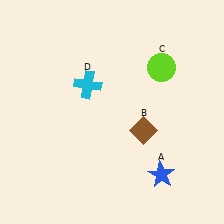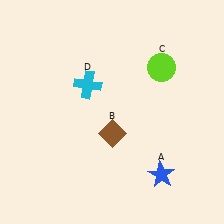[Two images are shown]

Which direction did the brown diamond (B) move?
The brown diamond (B) moved left.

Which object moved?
The brown diamond (B) moved left.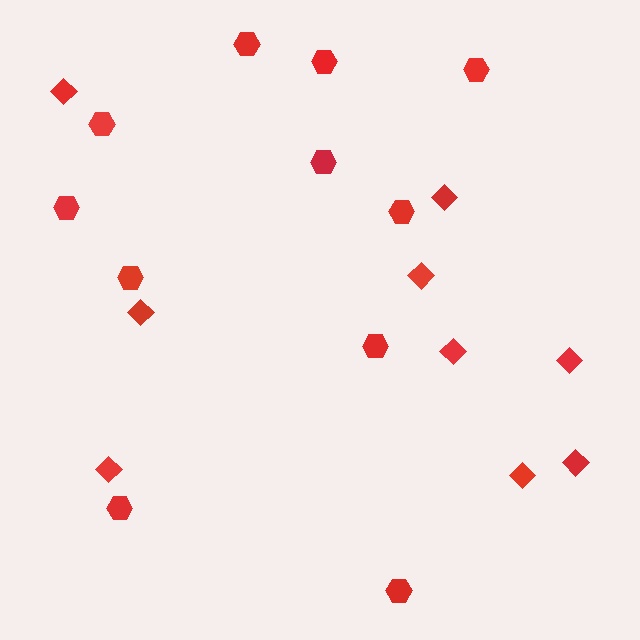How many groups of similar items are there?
There are 2 groups: one group of diamonds (9) and one group of hexagons (11).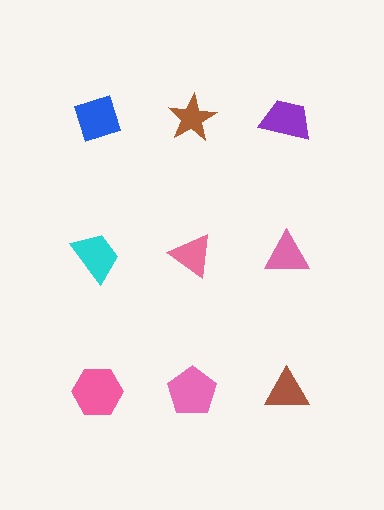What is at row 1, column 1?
A blue diamond.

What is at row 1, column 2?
A brown star.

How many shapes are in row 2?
3 shapes.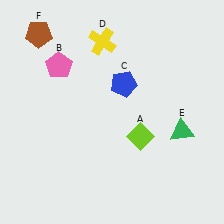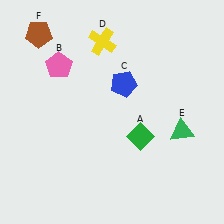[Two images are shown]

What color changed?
The diamond (A) changed from lime in Image 1 to green in Image 2.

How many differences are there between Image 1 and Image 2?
There is 1 difference between the two images.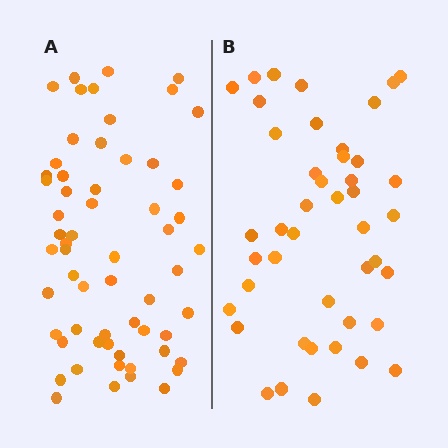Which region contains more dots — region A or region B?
Region A (the left region) has more dots.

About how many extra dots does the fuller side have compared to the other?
Region A has approximately 15 more dots than region B.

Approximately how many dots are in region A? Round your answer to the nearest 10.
About 60 dots.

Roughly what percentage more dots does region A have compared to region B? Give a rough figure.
About 35% more.